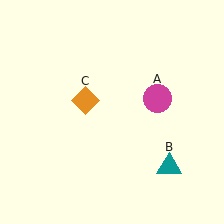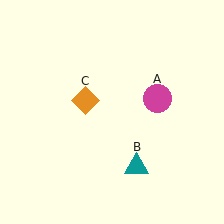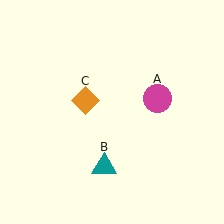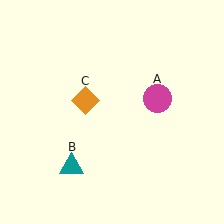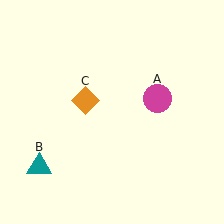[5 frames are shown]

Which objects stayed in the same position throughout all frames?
Magenta circle (object A) and orange diamond (object C) remained stationary.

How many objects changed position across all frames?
1 object changed position: teal triangle (object B).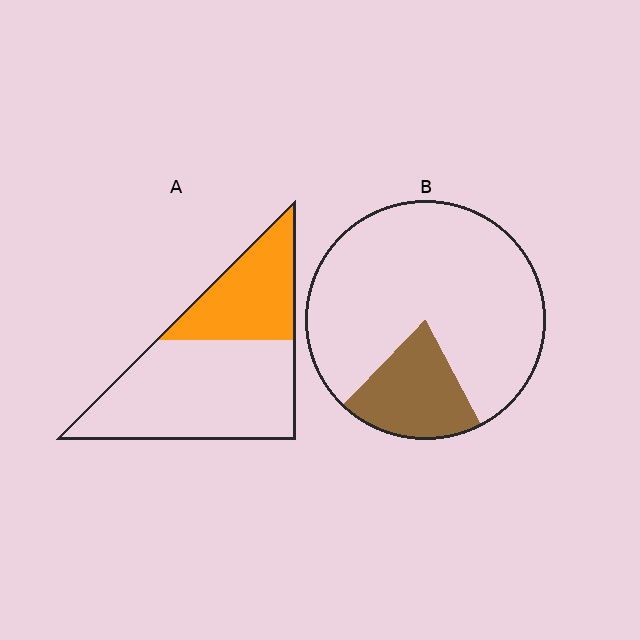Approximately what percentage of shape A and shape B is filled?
A is approximately 35% and B is approximately 20%.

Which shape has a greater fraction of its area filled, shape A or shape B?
Shape A.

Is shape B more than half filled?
No.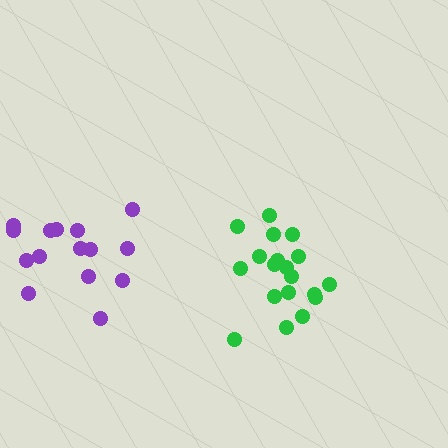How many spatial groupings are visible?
There are 2 spatial groupings.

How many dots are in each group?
Group 1: 15 dots, Group 2: 20 dots (35 total).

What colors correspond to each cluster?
The clusters are colored: purple, green.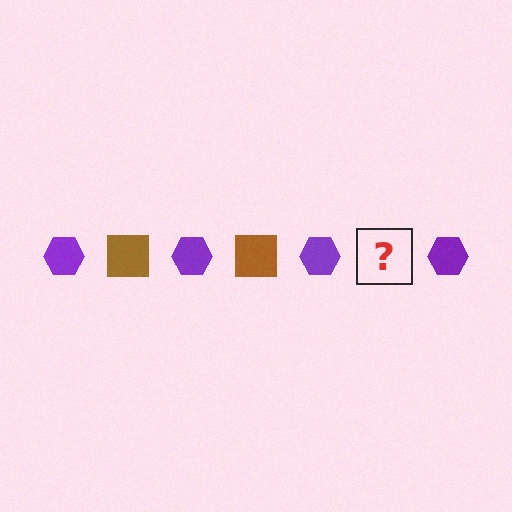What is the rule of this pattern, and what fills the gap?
The rule is that the pattern alternates between purple hexagon and brown square. The gap should be filled with a brown square.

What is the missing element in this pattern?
The missing element is a brown square.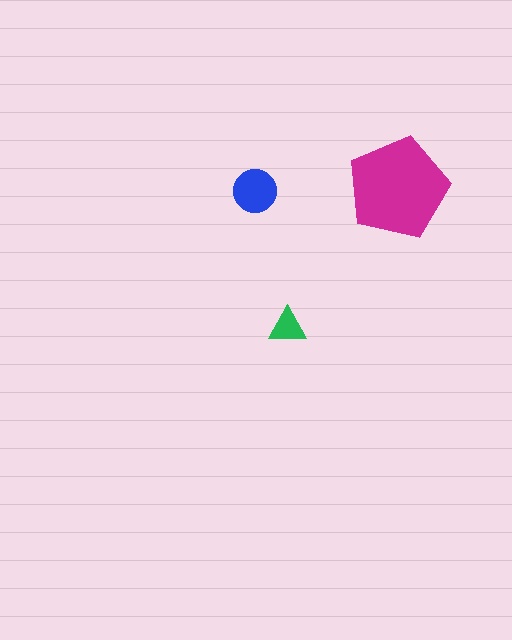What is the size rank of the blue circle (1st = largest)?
2nd.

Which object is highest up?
The magenta pentagon is topmost.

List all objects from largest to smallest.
The magenta pentagon, the blue circle, the green triangle.